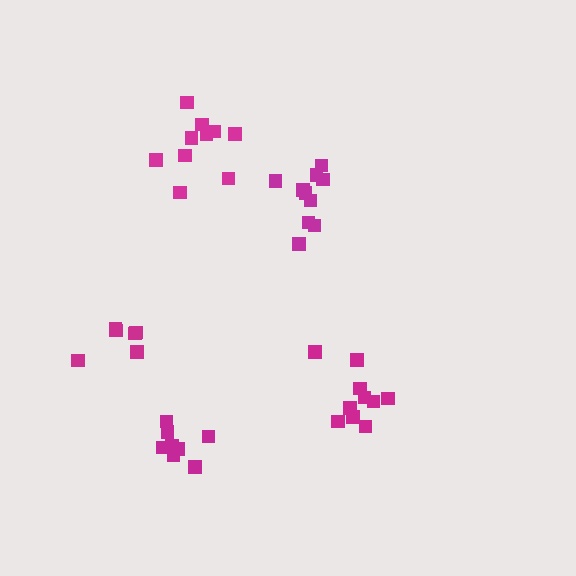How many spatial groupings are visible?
There are 5 spatial groupings.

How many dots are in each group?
Group 1: 10 dots, Group 2: 6 dots, Group 3: 8 dots, Group 4: 10 dots, Group 5: 10 dots (44 total).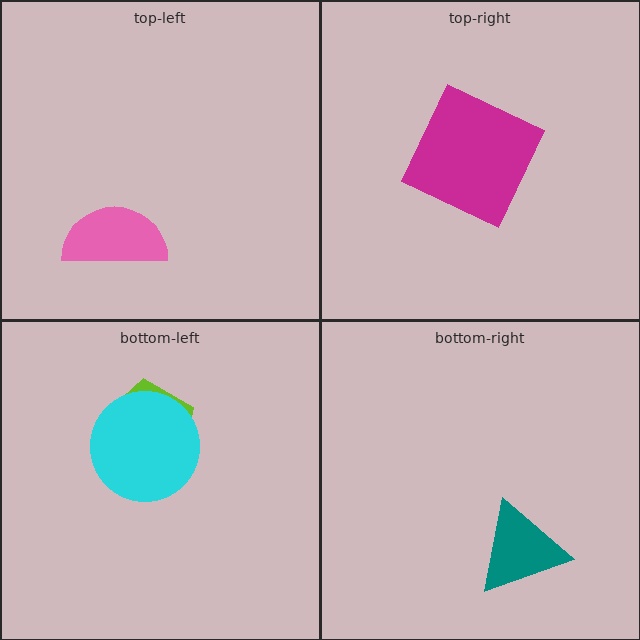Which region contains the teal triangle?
The bottom-right region.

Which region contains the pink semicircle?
The top-left region.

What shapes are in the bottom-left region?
The lime pentagon, the cyan circle.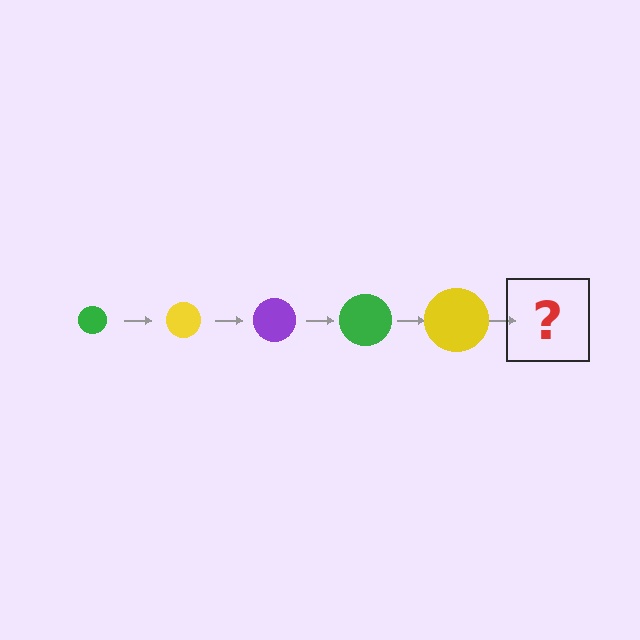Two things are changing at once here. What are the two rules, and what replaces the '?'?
The two rules are that the circle grows larger each step and the color cycles through green, yellow, and purple. The '?' should be a purple circle, larger than the previous one.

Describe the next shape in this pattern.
It should be a purple circle, larger than the previous one.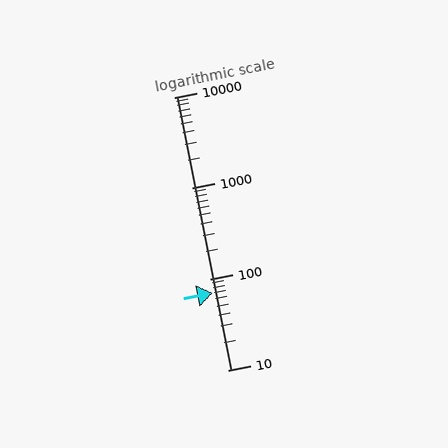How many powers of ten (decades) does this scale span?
The scale spans 3 decades, from 10 to 10000.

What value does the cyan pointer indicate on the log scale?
The pointer indicates approximately 71.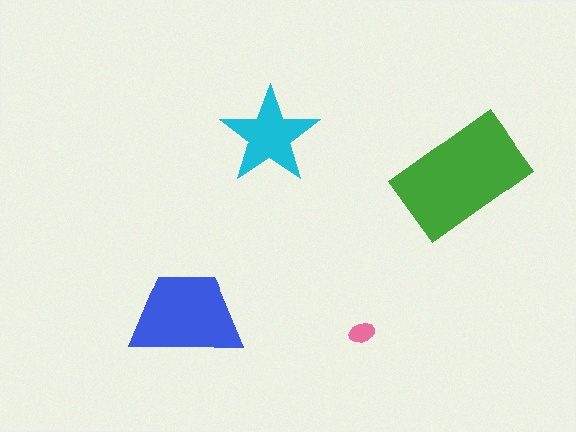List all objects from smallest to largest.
The pink ellipse, the cyan star, the blue trapezoid, the green rectangle.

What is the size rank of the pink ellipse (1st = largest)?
4th.